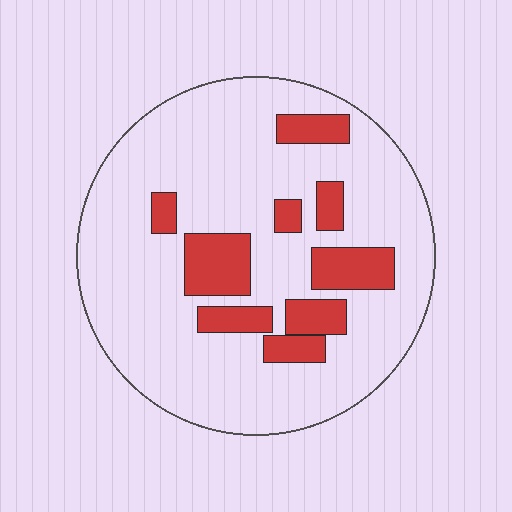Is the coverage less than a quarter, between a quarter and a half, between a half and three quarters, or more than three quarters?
Less than a quarter.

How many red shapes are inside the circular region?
9.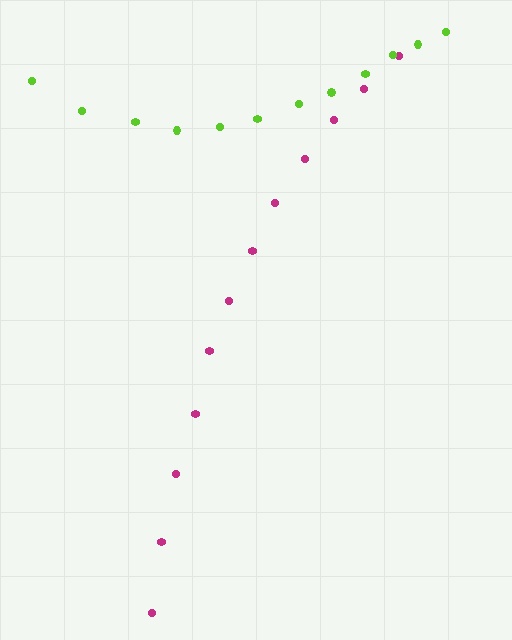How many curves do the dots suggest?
There are 2 distinct paths.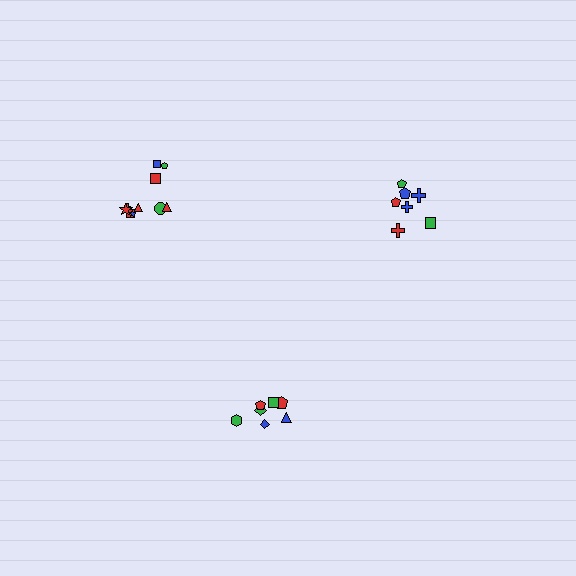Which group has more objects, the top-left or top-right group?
The top-left group.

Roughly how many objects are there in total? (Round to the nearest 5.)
Roughly 25 objects in total.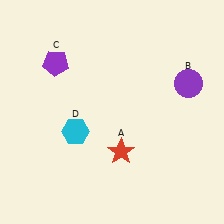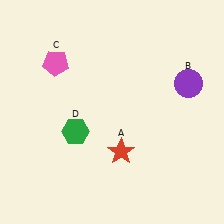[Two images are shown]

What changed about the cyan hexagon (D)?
In Image 1, D is cyan. In Image 2, it changed to green.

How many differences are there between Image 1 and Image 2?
There are 2 differences between the two images.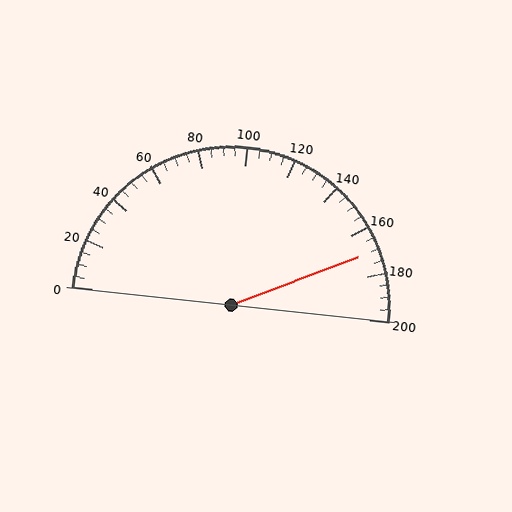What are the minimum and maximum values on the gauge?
The gauge ranges from 0 to 200.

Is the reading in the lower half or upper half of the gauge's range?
The reading is in the upper half of the range (0 to 200).